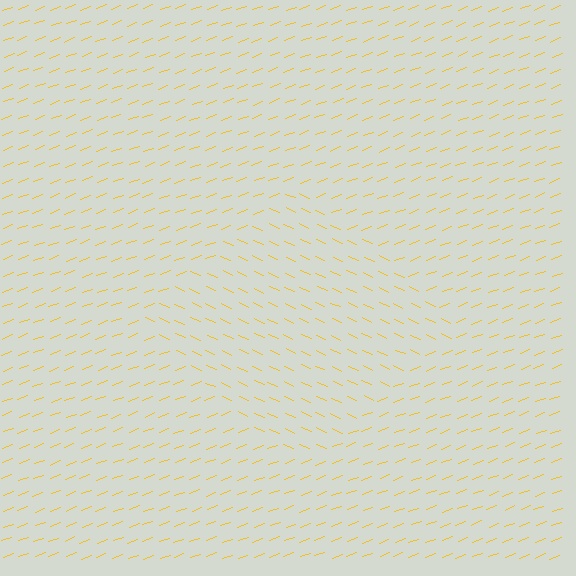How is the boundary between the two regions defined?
The boundary is defined purely by a change in line orientation (approximately 45 degrees difference). All lines are the same color and thickness.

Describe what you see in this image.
The image is filled with small yellow line segments. A diamond region in the image has lines oriented differently from the surrounding lines, creating a visible texture boundary.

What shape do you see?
I see a diamond.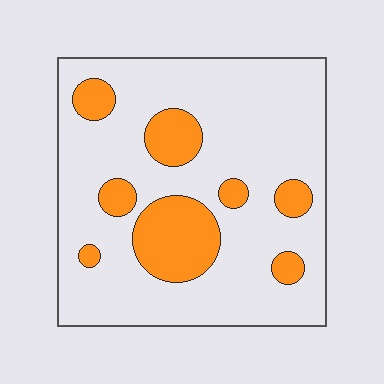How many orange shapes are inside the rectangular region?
8.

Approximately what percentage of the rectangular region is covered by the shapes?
Approximately 20%.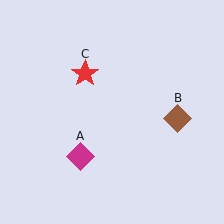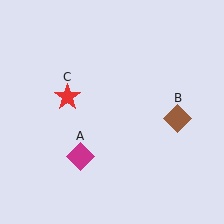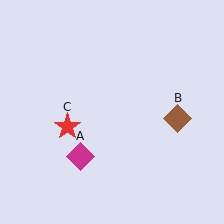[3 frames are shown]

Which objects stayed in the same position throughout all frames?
Magenta diamond (object A) and brown diamond (object B) remained stationary.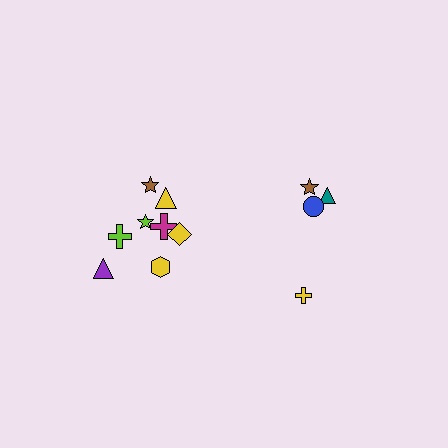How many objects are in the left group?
There are 8 objects.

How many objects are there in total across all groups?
There are 12 objects.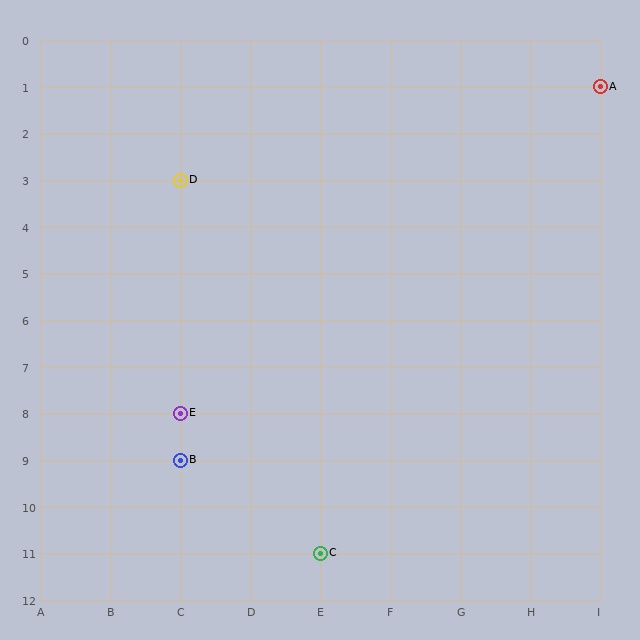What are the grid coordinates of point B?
Point B is at grid coordinates (C, 9).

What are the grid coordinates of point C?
Point C is at grid coordinates (E, 11).